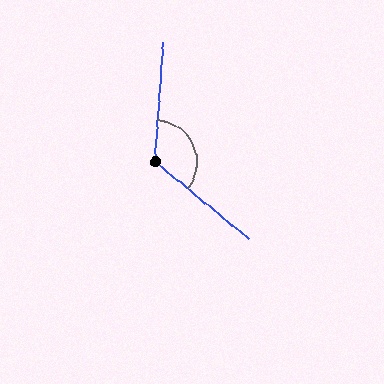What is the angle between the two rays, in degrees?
Approximately 125 degrees.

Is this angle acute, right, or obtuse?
It is obtuse.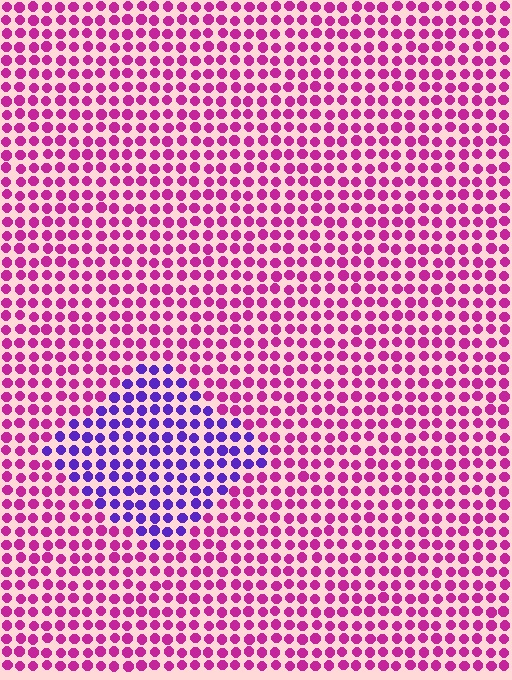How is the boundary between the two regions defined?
The boundary is defined purely by a slight shift in hue (about 55 degrees). Spacing, size, and orientation are identical on both sides.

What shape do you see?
I see a diamond.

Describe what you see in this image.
The image is filled with small magenta elements in a uniform arrangement. A diamond-shaped region is visible where the elements are tinted to a slightly different hue, forming a subtle color boundary.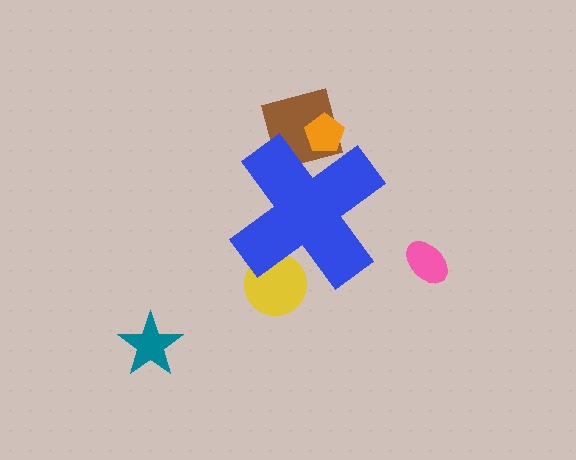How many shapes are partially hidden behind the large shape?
4 shapes are partially hidden.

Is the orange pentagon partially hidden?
Yes, the orange pentagon is partially hidden behind the blue cross.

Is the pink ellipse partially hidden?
No, the pink ellipse is fully visible.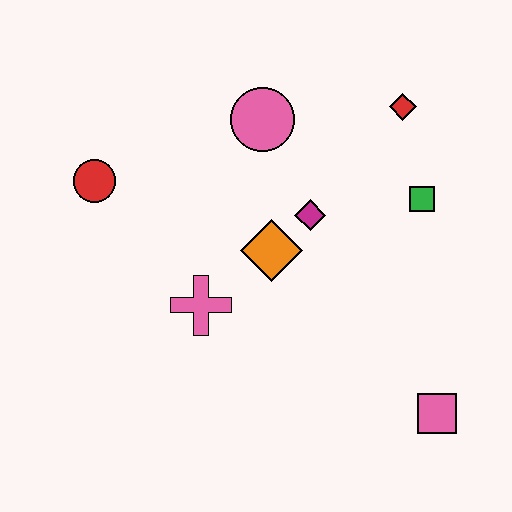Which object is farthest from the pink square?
The red circle is farthest from the pink square.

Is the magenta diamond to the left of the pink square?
Yes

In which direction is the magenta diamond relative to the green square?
The magenta diamond is to the left of the green square.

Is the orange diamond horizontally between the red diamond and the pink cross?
Yes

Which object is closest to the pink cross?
The orange diamond is closest to the pink cross.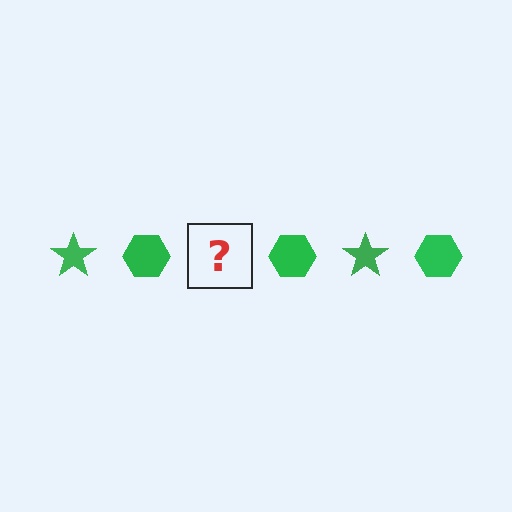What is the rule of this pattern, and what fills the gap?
The rule is that the pattern cycles through star, hexagon shapes in green. The gap should be filled with a green star.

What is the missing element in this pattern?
The missing element is a green star.